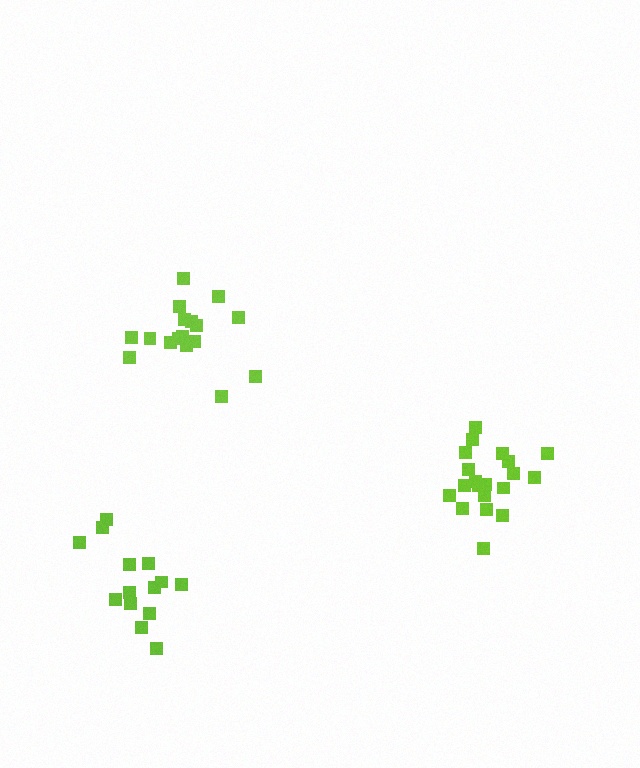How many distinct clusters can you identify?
There are 3 distinct clusters.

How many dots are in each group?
Group 1: 14 dots, Group 2: 17 dots, Group 3: 20 dots (51 total).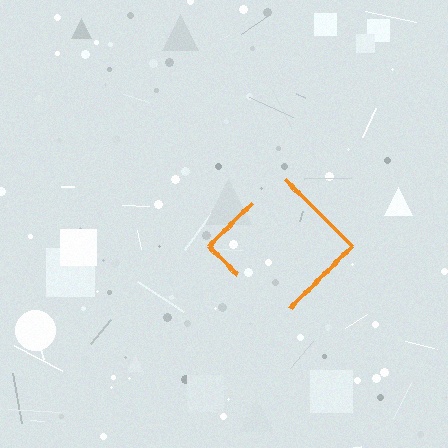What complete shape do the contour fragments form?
The contour fragments form a diamond.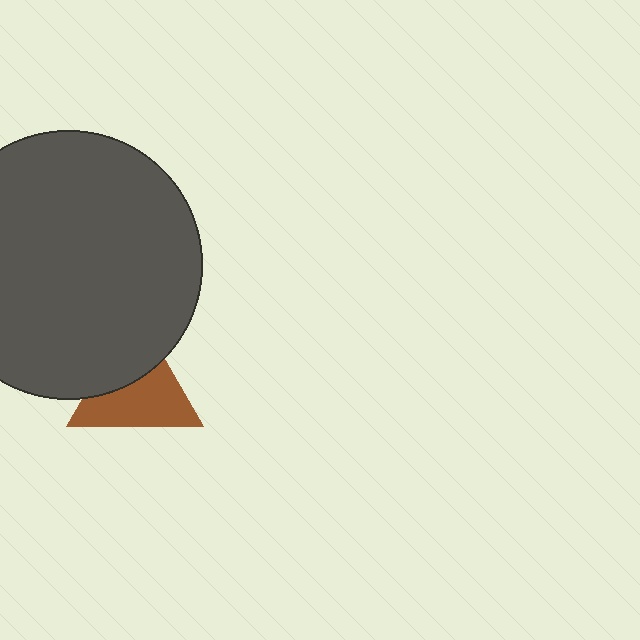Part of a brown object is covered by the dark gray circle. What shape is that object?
It is a triangle.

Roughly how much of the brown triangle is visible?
About half of it is visible (roughly 61%).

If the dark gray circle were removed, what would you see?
You would see the complete brown triangle.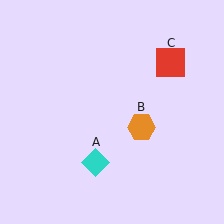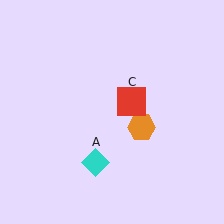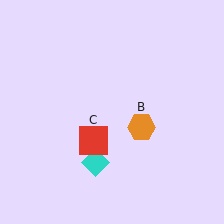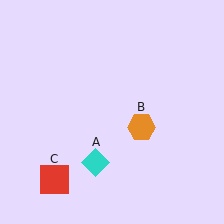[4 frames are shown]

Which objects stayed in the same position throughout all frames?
Cyan diamond (object A) and orange hexagon (object B) remained stationary.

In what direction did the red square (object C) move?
The red square (object C) moved down and to the left.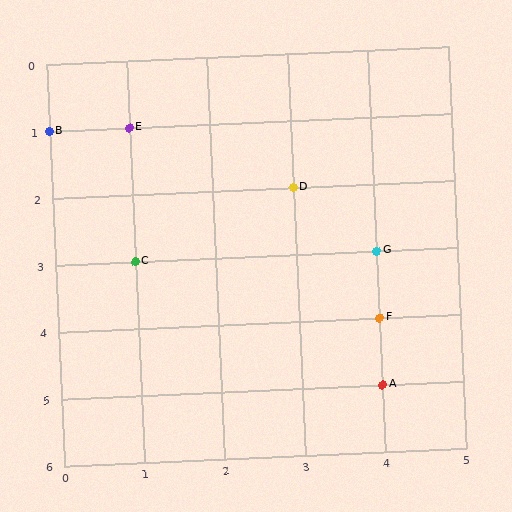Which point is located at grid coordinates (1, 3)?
Point C is at (1, 3).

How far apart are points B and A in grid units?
Points B and A are 4 columns and 4 rows apart (about 5.7 grid units diagonally).